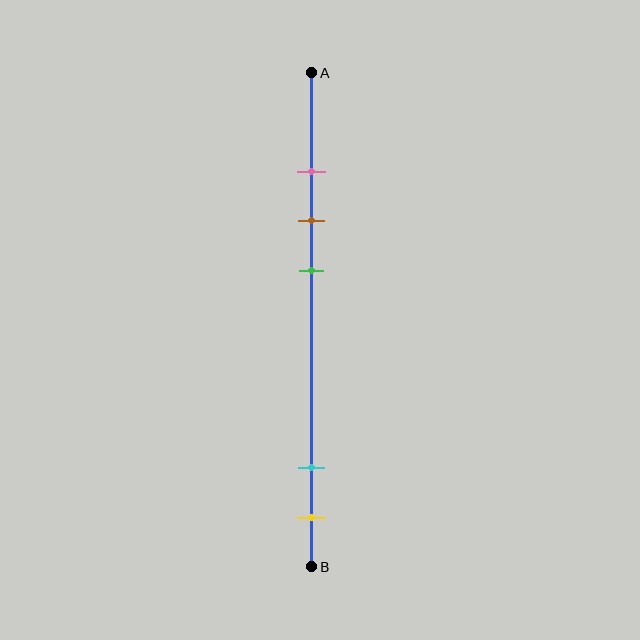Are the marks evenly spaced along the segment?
No, the marks are not evenly spaced.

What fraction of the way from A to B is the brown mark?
The brown mark is approximately 30% (0.3) of the way from A to B.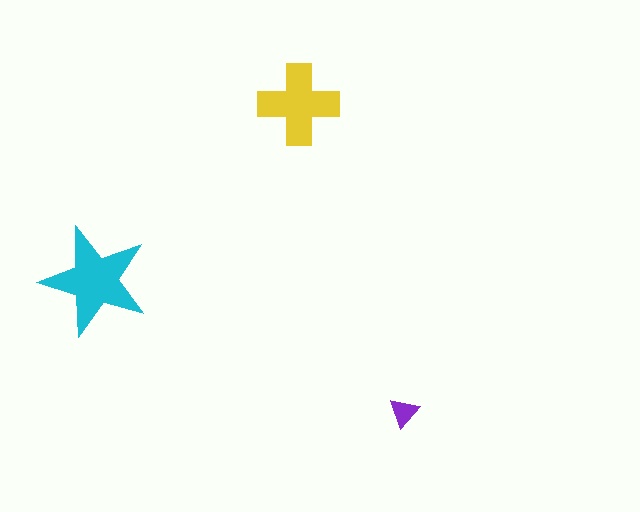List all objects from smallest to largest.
The purple triangle, the yellow cross, the cyan star.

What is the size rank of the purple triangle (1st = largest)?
3rd.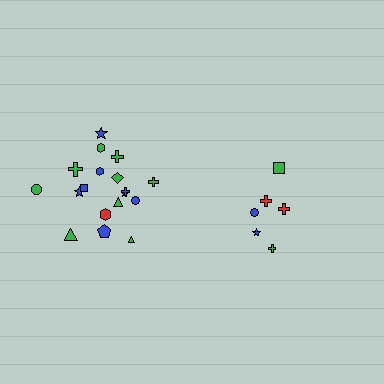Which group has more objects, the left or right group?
The left group.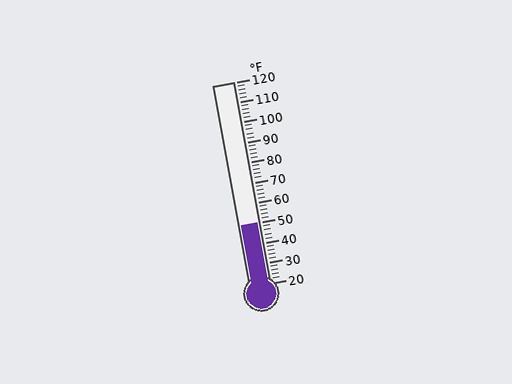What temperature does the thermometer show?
The thermometer shows approximately 50°F.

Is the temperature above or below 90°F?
The temperature is below 90°F.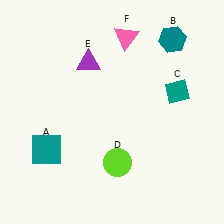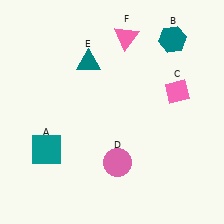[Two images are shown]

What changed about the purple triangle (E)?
In Image 1, E is purple. In Image 2, it changed to teal.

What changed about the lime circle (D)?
In Image 1, D is lime. In Image 2, it changed to pink.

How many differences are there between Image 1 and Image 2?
There are 3 differences between the two images.